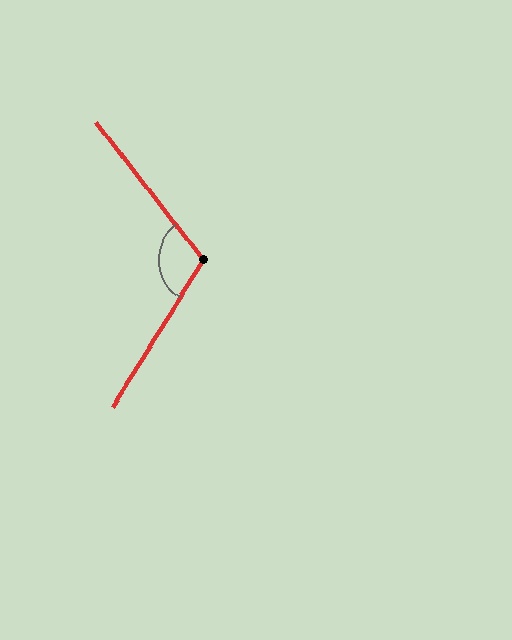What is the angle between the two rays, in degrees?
Approximately 111 degrees.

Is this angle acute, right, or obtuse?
It is obtuse.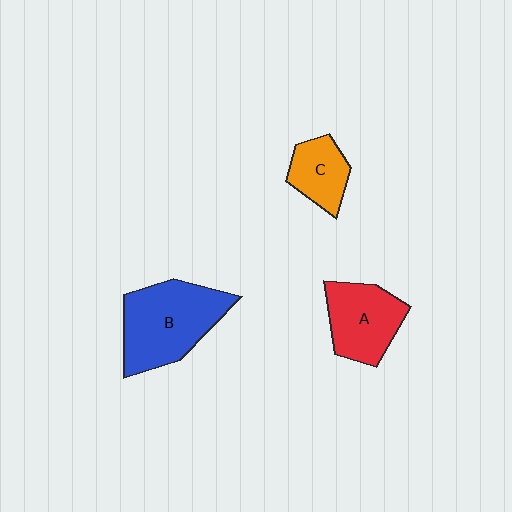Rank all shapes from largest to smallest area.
From largest to smallest: B (blue), A (red), C (orange).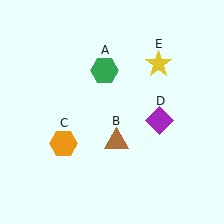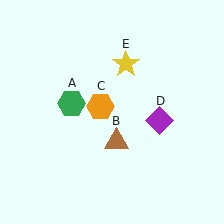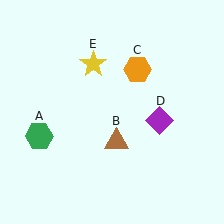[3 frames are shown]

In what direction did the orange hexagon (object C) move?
The orange hexagon (object C) moved up and to the right.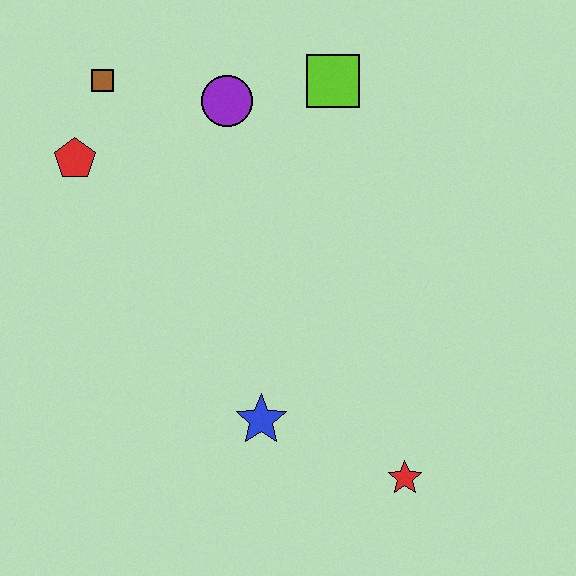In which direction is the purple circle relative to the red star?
The purple circle is above the red star.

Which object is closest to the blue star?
The red star is closest to the blue star.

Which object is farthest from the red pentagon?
The red star is farthest from the red pentagon.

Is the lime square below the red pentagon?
No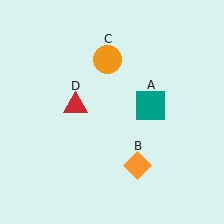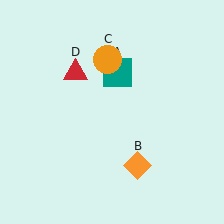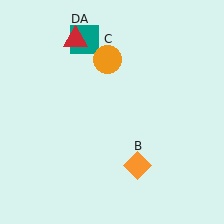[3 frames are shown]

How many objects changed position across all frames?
2 objects changed position: teal square (object A), red triangle (object D).